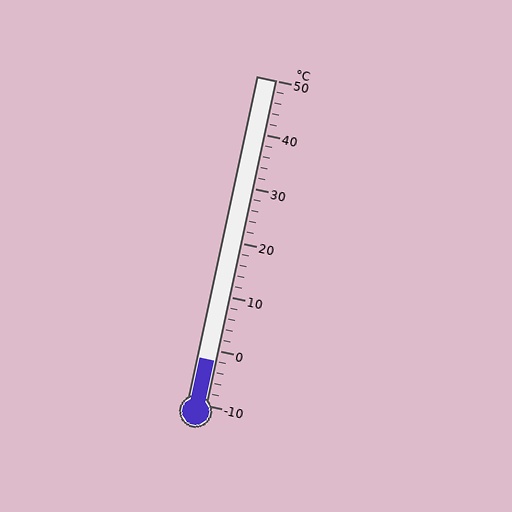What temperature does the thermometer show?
The thermometer shows approximately -2°C.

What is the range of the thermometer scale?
The thermometer scale ranges from -10°C to 50°C.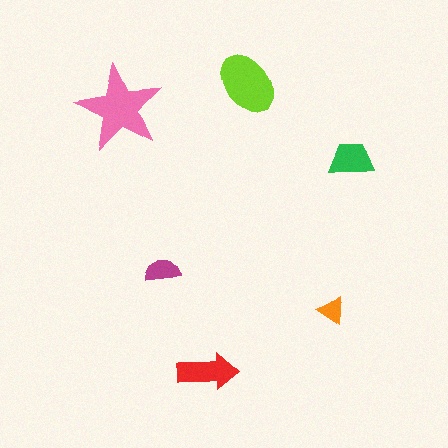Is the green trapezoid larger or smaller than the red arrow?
Smaller.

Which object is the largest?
The pink star.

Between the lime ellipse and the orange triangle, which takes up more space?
The lime ellipse.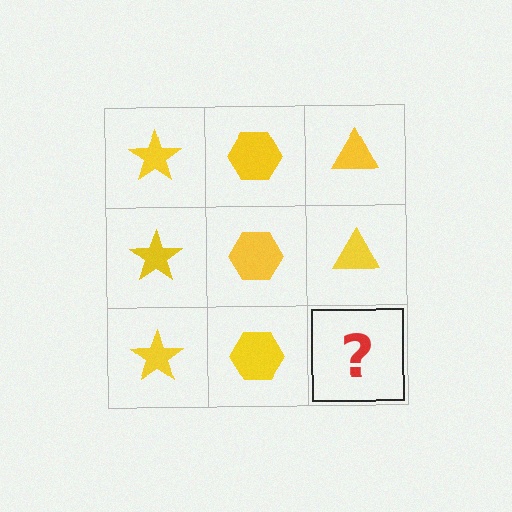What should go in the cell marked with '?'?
The missing cell should contain a yellow triangle.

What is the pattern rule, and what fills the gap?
The rule is that each column has a consistent shape. The gap should be filled with a yellow triangle.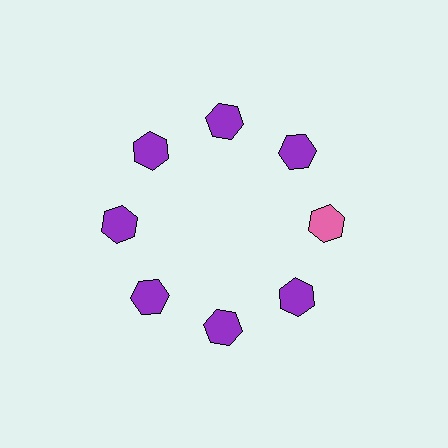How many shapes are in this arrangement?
There are 8 shapes arranged in a ring pattern.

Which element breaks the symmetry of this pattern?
The pink hexagon at roughly the 3 o'clock position breaks the symmetry. All other shapes are purple hexagons.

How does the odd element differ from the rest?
It has a different color: pink instead of purple.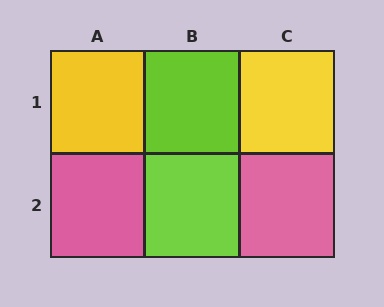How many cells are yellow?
2 cells are yellow.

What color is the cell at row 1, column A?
Yellow.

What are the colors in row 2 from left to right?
Pink, lime, pink.